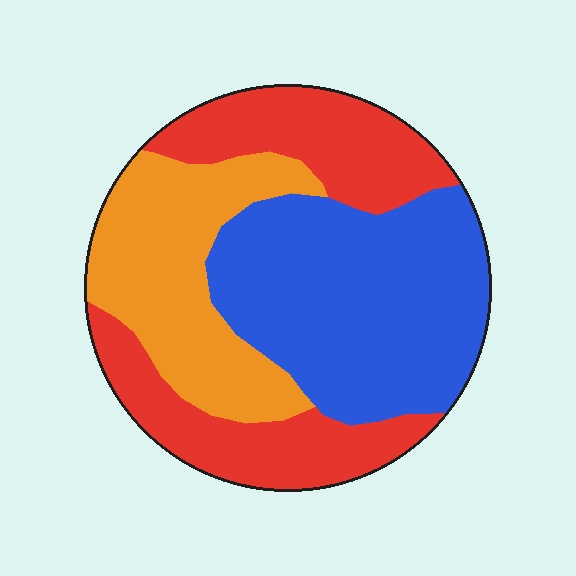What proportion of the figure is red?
Red covers around 35% of the figure.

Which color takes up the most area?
Blue, at roughly 40%.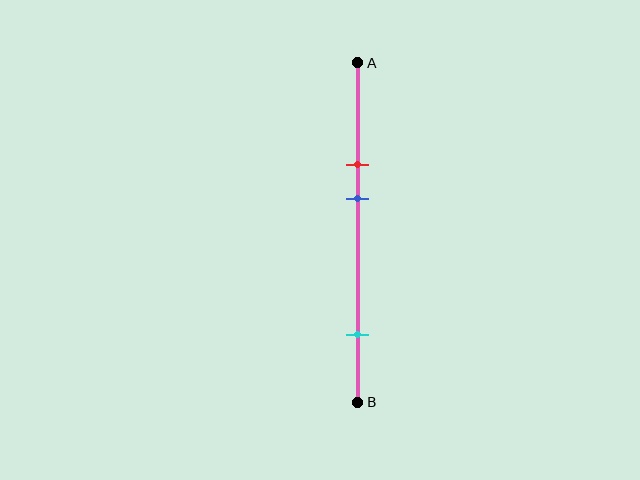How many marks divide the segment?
There are 3 marks dividing the segment.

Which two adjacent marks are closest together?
The red and blue marks are the closest adjacent pair.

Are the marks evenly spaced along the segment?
No, the marks are not evenly spaced.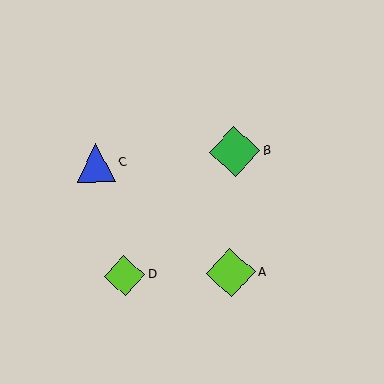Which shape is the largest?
The green diamond (labeled B) is the largest.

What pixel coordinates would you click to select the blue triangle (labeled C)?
Click at (96, 163) to select the blue triangle C.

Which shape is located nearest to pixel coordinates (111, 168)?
The blue triangle (labeled C) at (96, 163) is nearest to that location.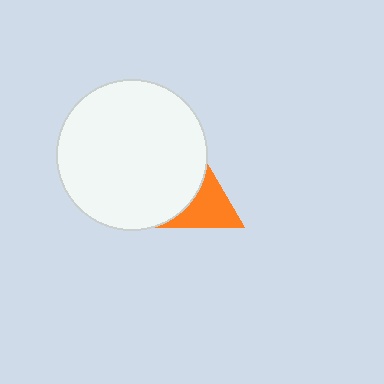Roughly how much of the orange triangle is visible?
About half of it is visible (roughly 60%).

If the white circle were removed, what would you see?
You would see the complete orange triangle.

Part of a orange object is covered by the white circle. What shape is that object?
It is a triangle.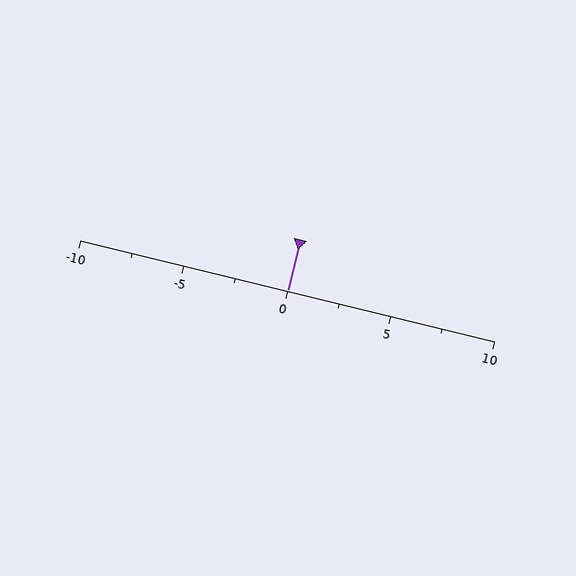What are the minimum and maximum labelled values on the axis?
The axis runs from -10 to 10.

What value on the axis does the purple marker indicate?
The marker indicates approximately 0.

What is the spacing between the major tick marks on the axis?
The major ticks are spaced 5 apart.